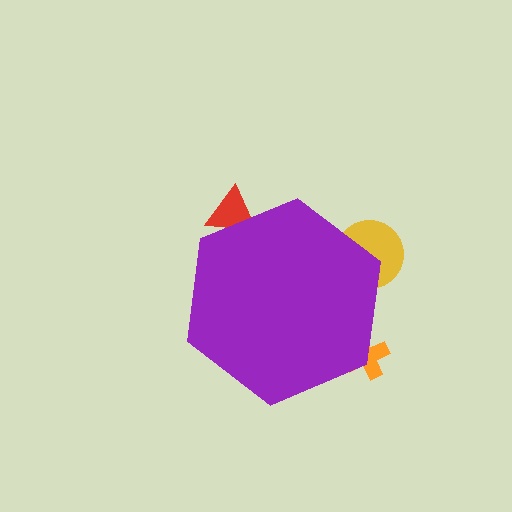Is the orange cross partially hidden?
Yes, the orange cross is partially hidden behind the purple hexagon.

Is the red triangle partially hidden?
Yes, the red triangle is partially hidden behind the purple hexagon.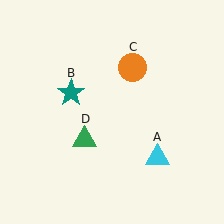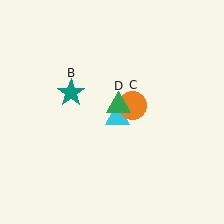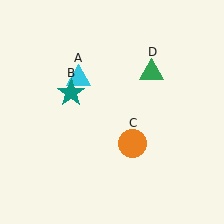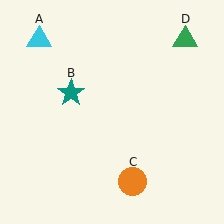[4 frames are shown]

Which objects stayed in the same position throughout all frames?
Teal star (object B) remained stationary.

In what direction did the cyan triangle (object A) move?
The cyan triangle (object A) moved up and to the left.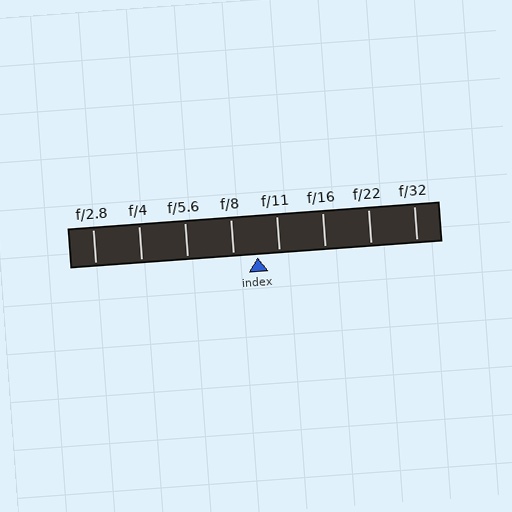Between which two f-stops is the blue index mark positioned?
The index mark is between f/8 and f/11.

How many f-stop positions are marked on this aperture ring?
There are 8 f-stop positions marked.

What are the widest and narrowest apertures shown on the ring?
The widest aperture shown is f/2.8 and the narrowest is f/32.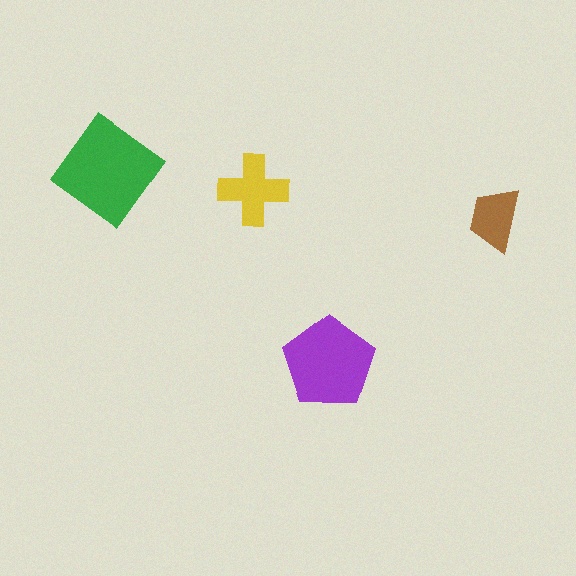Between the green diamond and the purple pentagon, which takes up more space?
The green diamond.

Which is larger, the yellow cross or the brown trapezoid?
The yellow cross.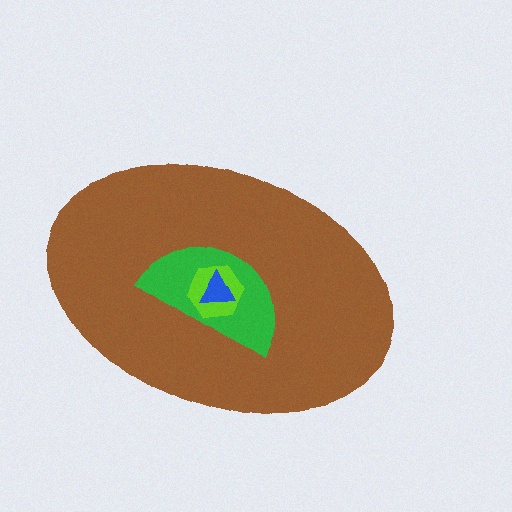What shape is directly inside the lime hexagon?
The blue triangle.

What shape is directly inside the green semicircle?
The lime hexagon.